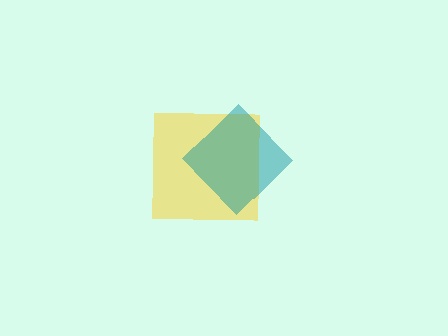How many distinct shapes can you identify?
There are 2 distinct shapes: a yellow square, a teal diamond.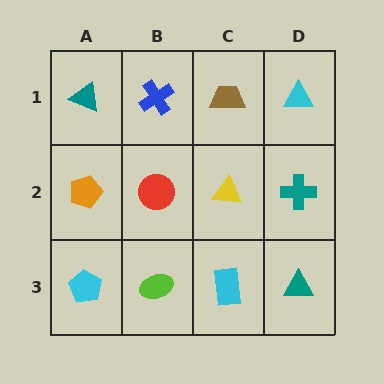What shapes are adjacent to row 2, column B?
A blue cross (row 1, column B), a lime ellipse (row 3, column B), an orange pentagon (row 2, column A), a yellow triangle (row 2, column C).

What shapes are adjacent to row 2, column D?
A cyan triangle (row 1, column D), a teal triangle (row 3, column D), a yellow triangle (row 2, column C).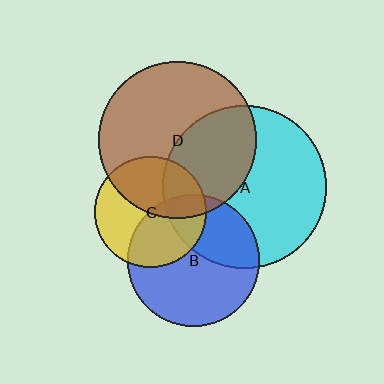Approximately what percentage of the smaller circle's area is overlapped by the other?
Approximately 45%.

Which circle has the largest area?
Circle A (cyan).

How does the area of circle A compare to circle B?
Approximately 1.5 times.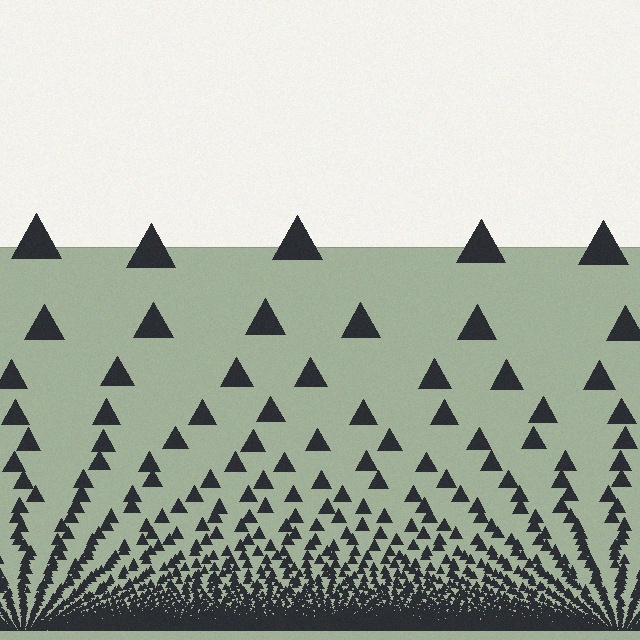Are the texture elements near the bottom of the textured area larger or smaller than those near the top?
Smaller. The gradient is inverted — elements near the bottom are smaller and denser.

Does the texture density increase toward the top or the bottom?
Density increases toward the bottom.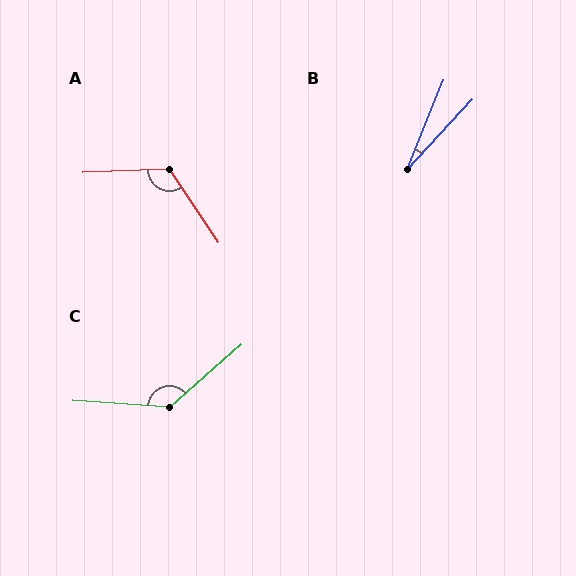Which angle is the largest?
C, at approximately 135 degrees.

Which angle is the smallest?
B, at approximately 20 degrees.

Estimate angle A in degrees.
Approximately 122 degrees.